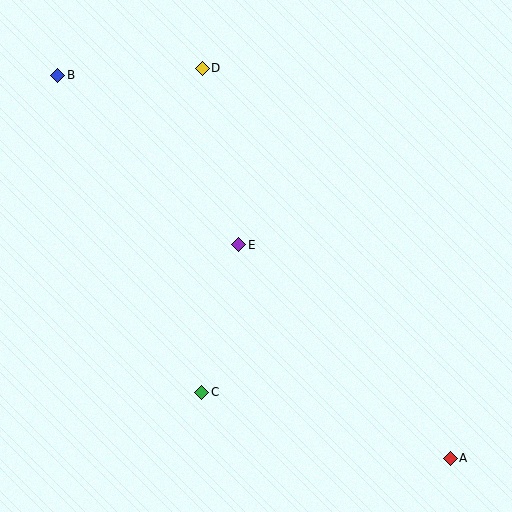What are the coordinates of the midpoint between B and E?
The midpoint between B and E is at (148, 160).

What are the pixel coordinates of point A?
Point A is at (450, 458).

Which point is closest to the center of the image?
Point E at (239, 245) is closest to the center.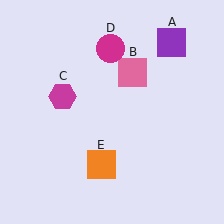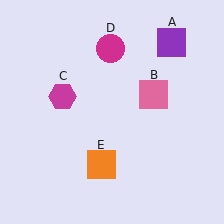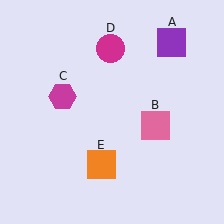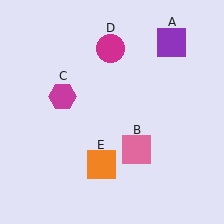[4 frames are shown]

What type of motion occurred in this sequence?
The pink square (object B) rotated clockwise around the center of the scene.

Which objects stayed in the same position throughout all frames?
Purple square (object A) and magenta hexagon (object C) and magenta circle (object D) and orange square (object E) remained stationary.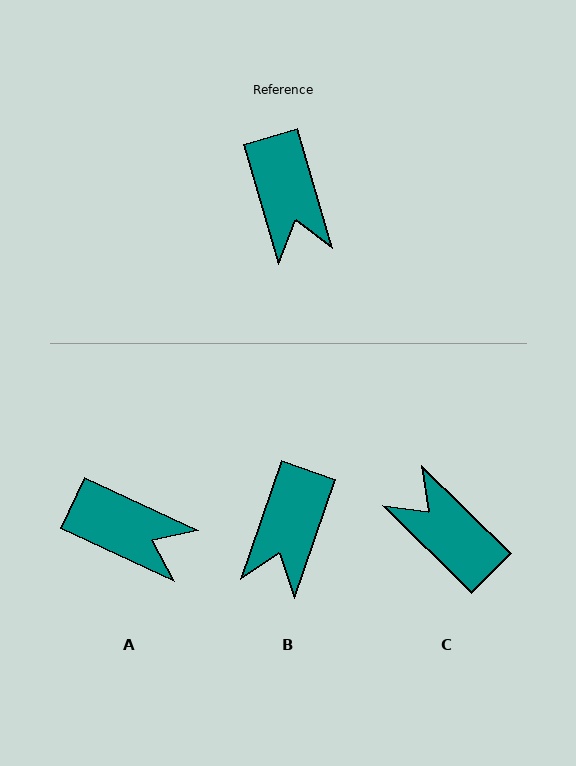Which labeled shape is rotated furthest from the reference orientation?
C, about 151 degrees away.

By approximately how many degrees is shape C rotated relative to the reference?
Approximately 151 degrees clockwise.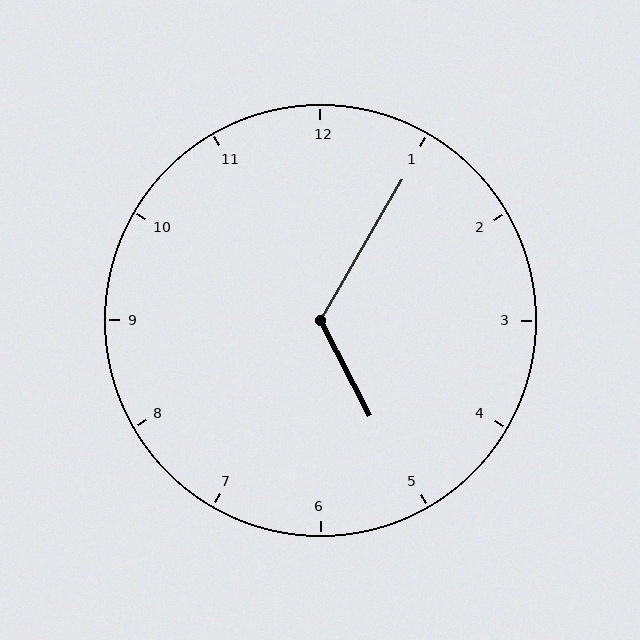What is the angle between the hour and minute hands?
Approximately 122 degrees.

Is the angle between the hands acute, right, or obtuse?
It is obtuse.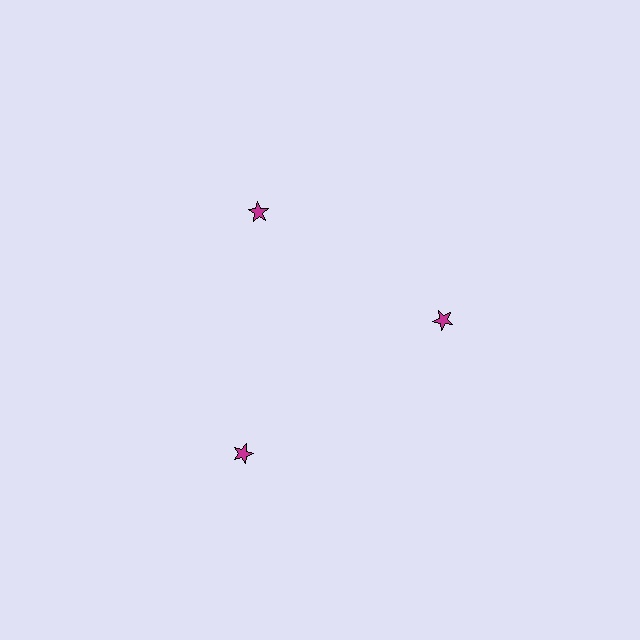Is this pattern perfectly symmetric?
No. The 3 magenta stars are arranged in a ring, but one element near the 7 o'clock position is pushed outward from the center, breaking the 3-fold rotational symmetry.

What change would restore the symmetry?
The symmetry would be restored by moving it inward, back onto the ring so that all 3 stars sit at equal angles and equal distance from the center.